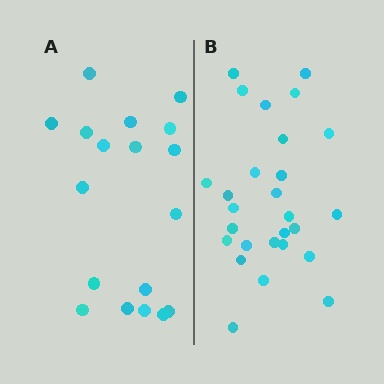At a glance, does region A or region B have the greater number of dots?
Region B (the right region) has more dots.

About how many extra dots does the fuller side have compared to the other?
Region B has roughly 8 or so more dots than region A.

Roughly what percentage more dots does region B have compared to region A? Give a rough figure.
About 50% more.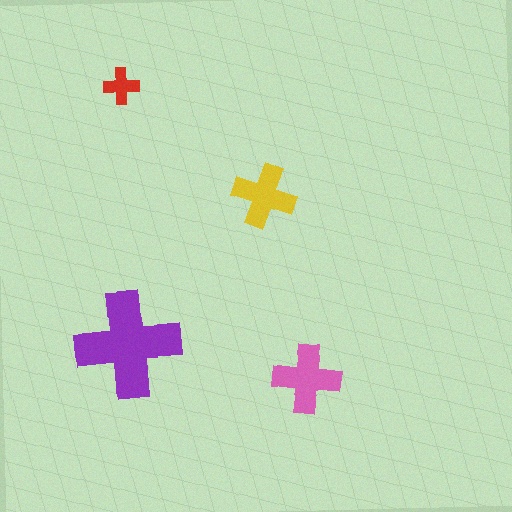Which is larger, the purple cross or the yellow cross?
The purple one.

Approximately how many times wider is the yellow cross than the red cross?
About 2 times wider.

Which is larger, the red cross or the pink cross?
The pink one.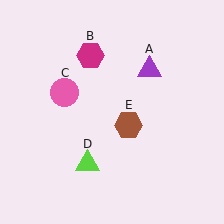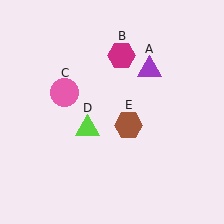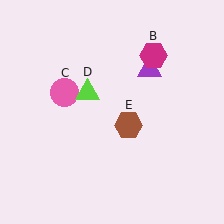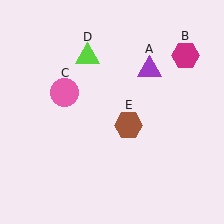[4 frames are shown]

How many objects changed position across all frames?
2 objects changed position: magenta hexagon (object B), lime triangle (object D).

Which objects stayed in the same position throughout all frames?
Purple triangle (object A) and pink circle (object C) and brown hexagon (object E) remained stationary.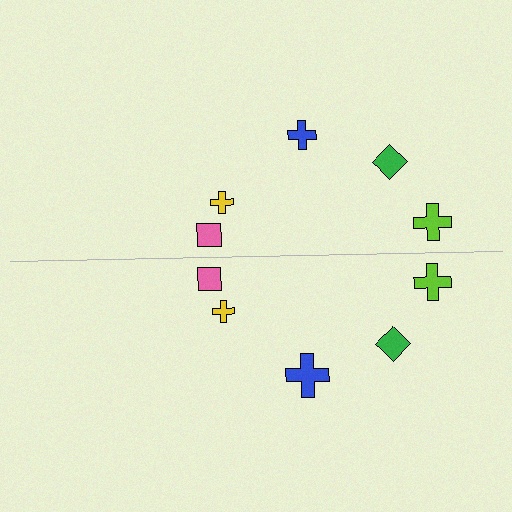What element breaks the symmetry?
The blue cross on the bottom side has a different size than its mirror counterpart.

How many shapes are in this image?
There are 10 shapes in this image.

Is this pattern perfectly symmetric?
No, the pattern is not perfectly symmetric. The blue cross on the bottom side has a different size than its mirror counterpart.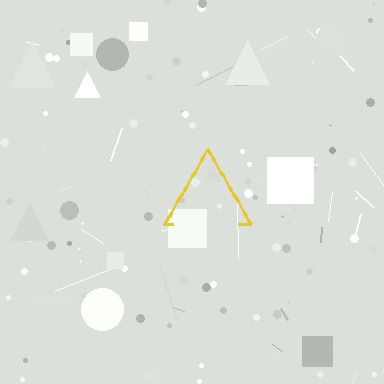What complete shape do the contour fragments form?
The contour fragments form a triangle.